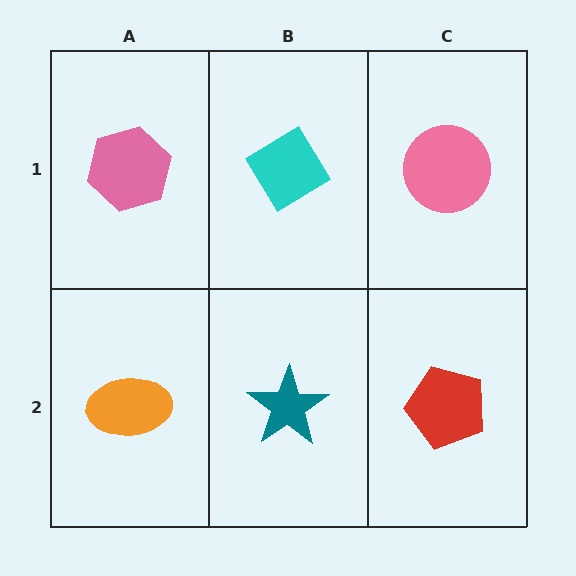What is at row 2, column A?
An orange ellipse.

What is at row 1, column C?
A pink circle.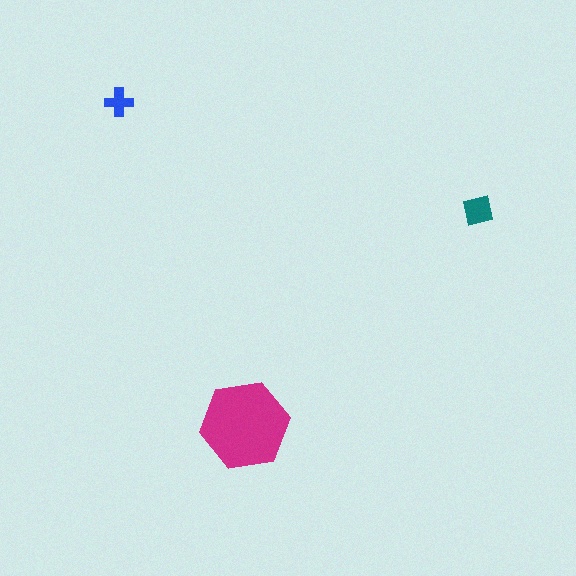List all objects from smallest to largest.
The blue cross, the teal square, the magenta hexagon.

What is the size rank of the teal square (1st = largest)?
2nd.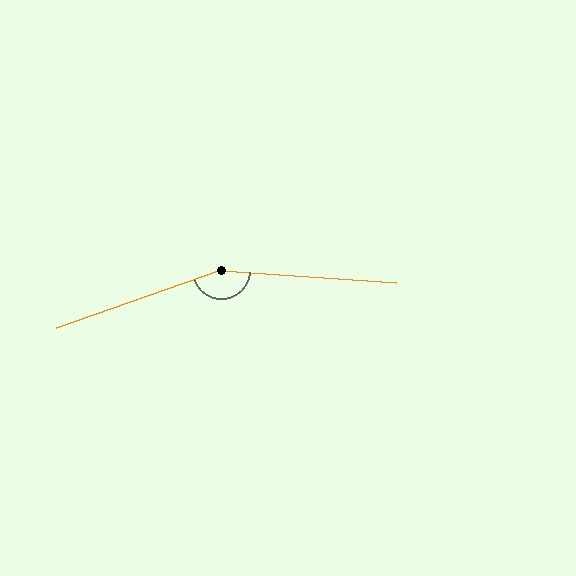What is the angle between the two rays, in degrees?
Approximately 157 degrees.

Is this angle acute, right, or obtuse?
It is obtuse.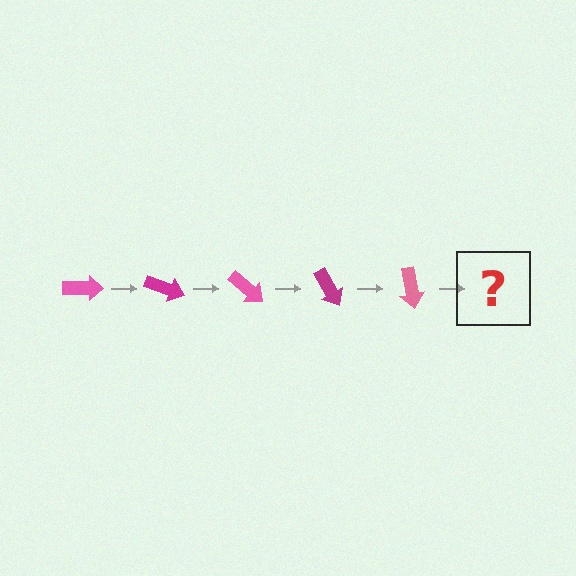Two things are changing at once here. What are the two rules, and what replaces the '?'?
The two rules are that it rotates 20 degrees each step and the color cycles through pink and magenta. The '?' should be a magenta arrow, rotated 100 degrees from the start.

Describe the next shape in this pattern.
It should be a magenta arrow, rotated 100 degrees from the start.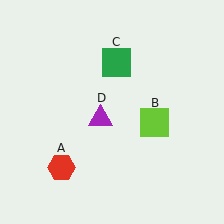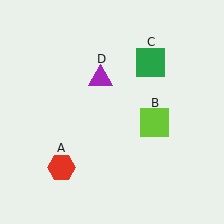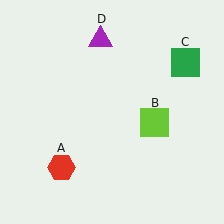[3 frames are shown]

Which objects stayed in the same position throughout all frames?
Red hexagon (object A) and lime square (object B) remained stationary.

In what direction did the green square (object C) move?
The green square (object C) moved right.